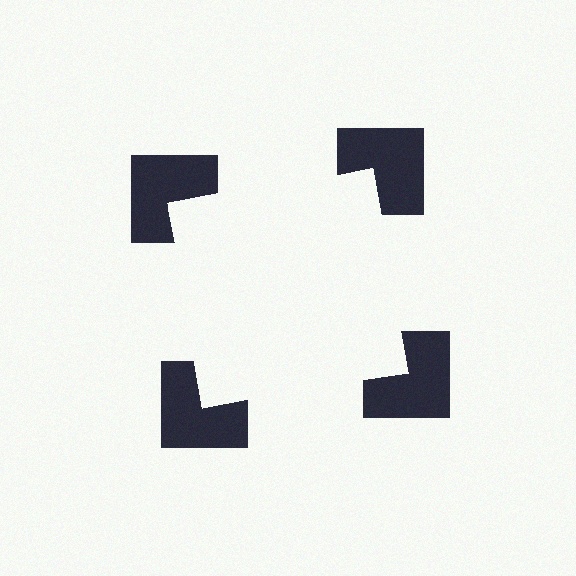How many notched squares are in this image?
There are 4 — one at each vertex of the illusory square.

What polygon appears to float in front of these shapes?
An illusory square — its edges are inferred from the aligned wedge cuts in the notched squares, not physically drawn.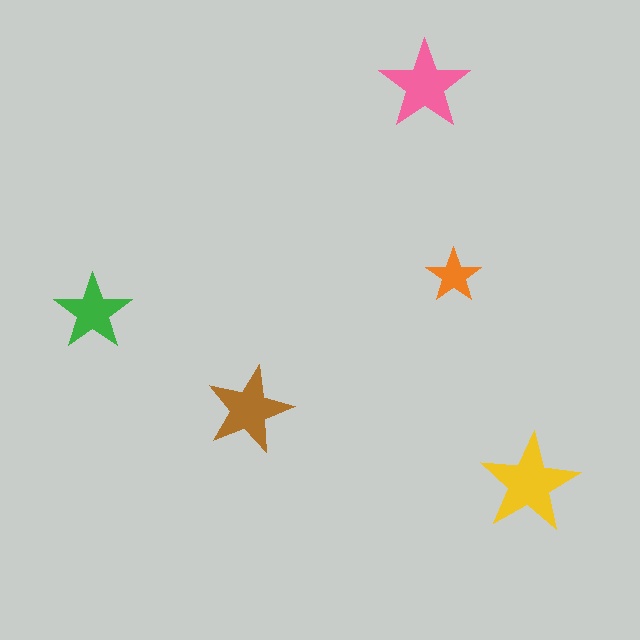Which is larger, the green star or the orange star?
The green one.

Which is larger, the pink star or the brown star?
The pink one.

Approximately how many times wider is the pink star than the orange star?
About 1.5 times wider.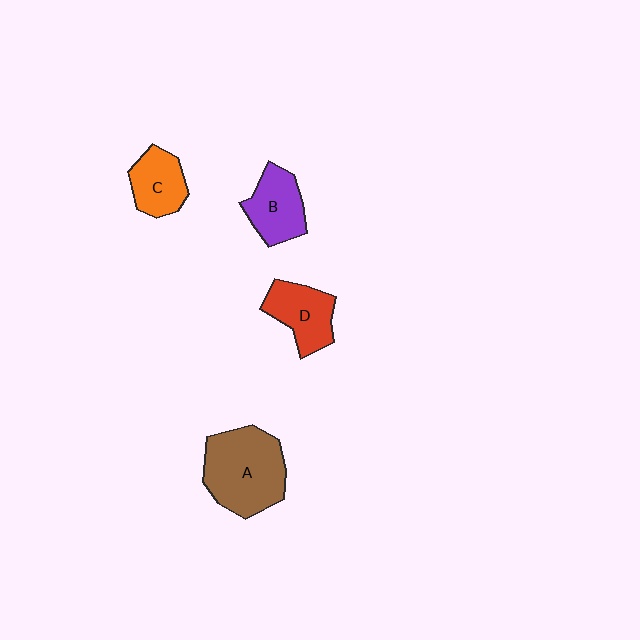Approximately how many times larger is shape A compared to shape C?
Approximately 1.9 times.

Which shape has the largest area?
Shape A (brown).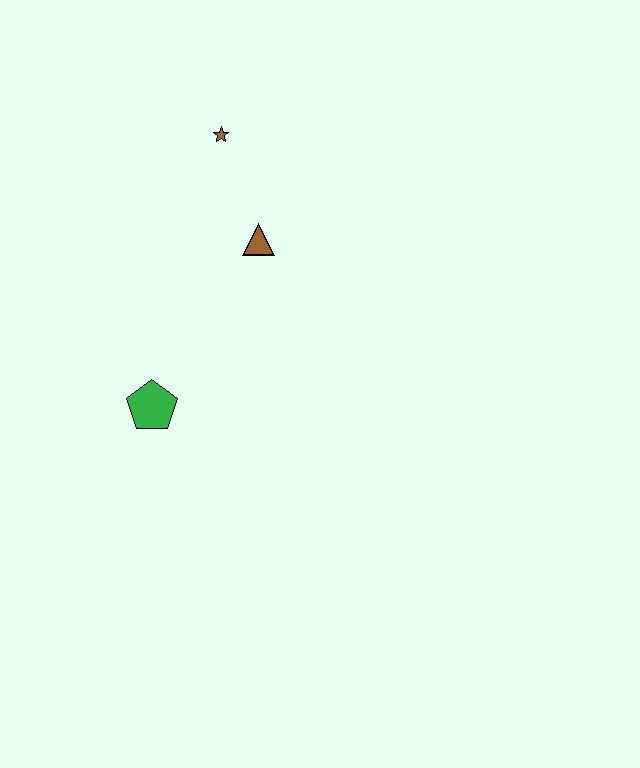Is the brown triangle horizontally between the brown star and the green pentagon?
No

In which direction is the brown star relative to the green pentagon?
The brown star is above the green pentagon.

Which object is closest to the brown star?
The brown triangle is closest to the brown star.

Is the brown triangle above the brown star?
No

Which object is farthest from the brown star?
The green pentagon is farthest from the brown star.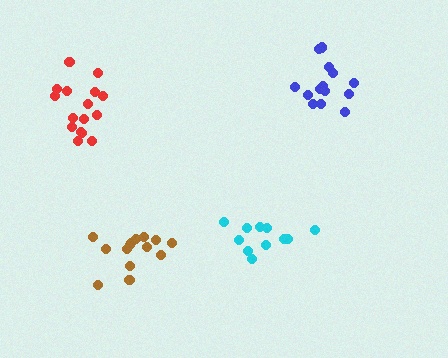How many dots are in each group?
Group 1: 14 dots, Group 2: 16 dots, Group 3: 11 dots, Group 4: 15 dots (56 total).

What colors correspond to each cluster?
The clusters are colored: brown, red, cyan, blue.